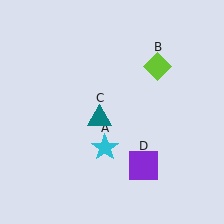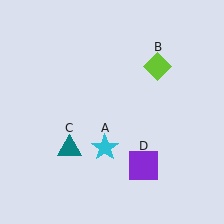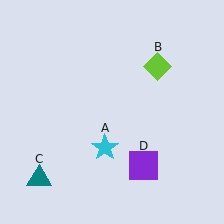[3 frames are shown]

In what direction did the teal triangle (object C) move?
The teal triangle (object C) moved down and to the left.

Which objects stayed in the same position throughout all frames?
Cyan star (object A) and lime diamond (object B) and purple square (object D) remained stationary.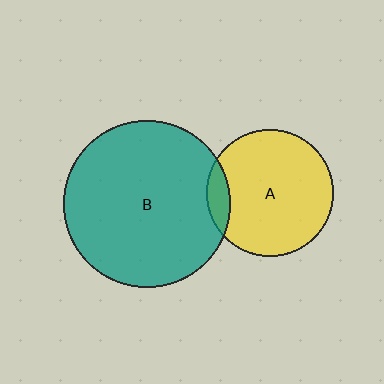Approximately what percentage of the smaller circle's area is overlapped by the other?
Approximately 10%.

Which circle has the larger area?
Circle B (teal).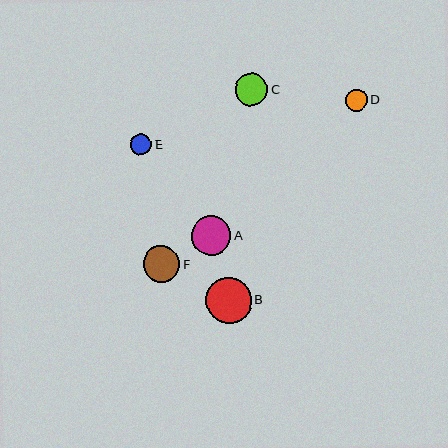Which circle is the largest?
Circle B is the largest with a size of approximately 46 pixels.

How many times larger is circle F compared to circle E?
Circle F is approximately 1.7 times the size of circle E.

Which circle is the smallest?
Circle E is the smallest with a size of approximately 21 pixels.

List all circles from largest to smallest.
From largest to smallest: B, A, F, C, D, E.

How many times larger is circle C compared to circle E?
Circle C is approximately 1.5 times the size of circle E.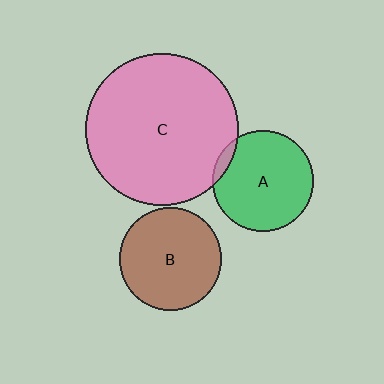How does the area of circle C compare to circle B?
Approximately 2.2 times.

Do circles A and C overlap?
Yes.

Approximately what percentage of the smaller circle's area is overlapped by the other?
Approximately 5%.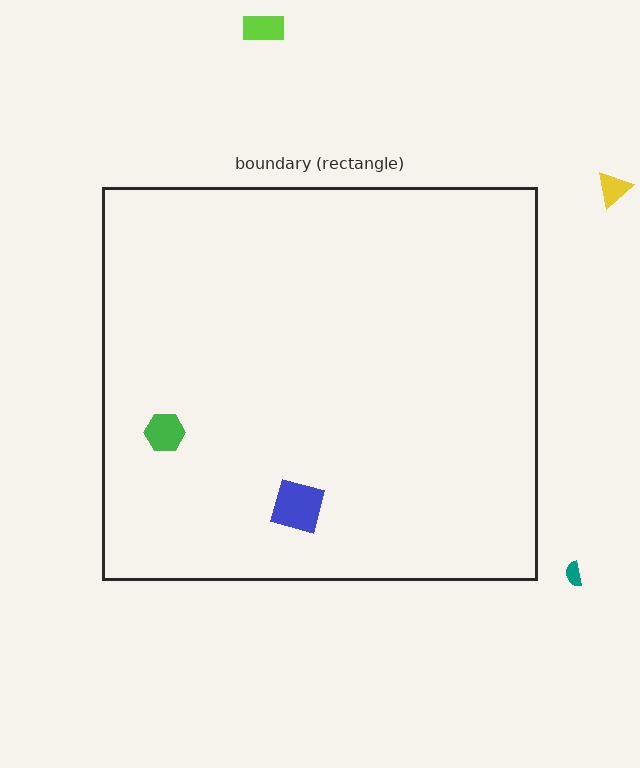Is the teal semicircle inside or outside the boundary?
Outside.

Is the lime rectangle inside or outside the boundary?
Outside.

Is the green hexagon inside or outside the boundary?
Inside.